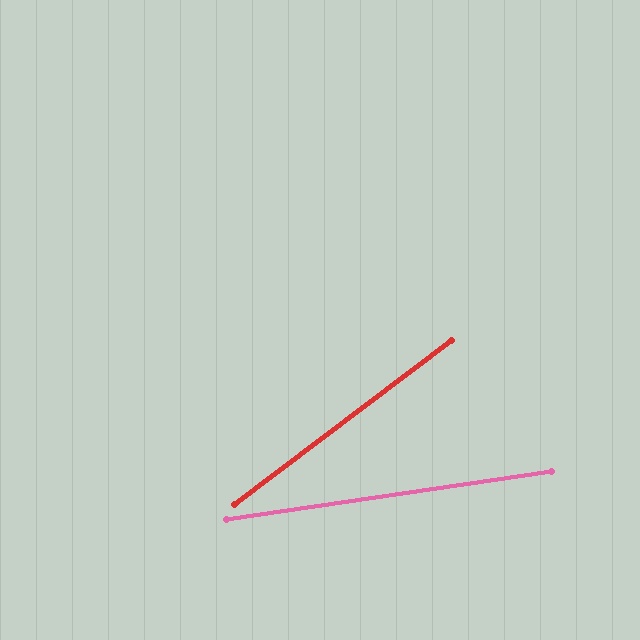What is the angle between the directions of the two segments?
Approximately 29 degrees.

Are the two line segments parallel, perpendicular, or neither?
Neither parallel nor perpendicular — they differ by about 29°.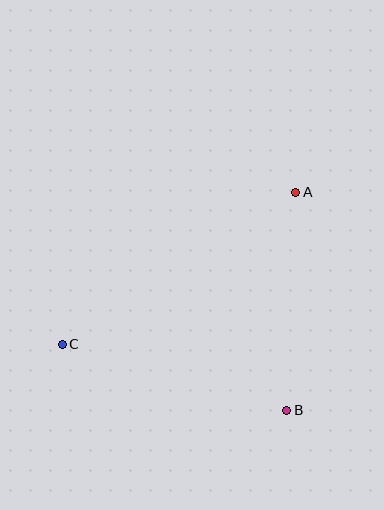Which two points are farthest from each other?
Points A and C are farthest from each other.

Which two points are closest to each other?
Points A and B are closest to each other.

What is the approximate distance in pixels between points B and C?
The distance between B and C is approximately 234 pixels.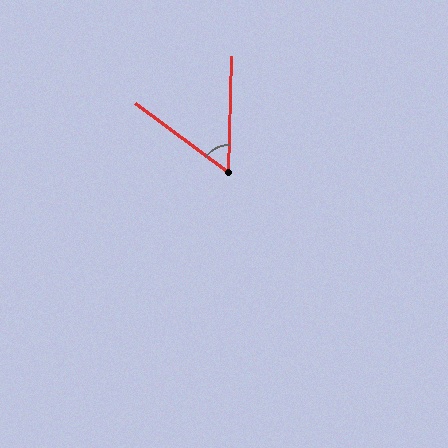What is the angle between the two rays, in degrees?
Approximately 55 degrees.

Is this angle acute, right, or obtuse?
It is acute.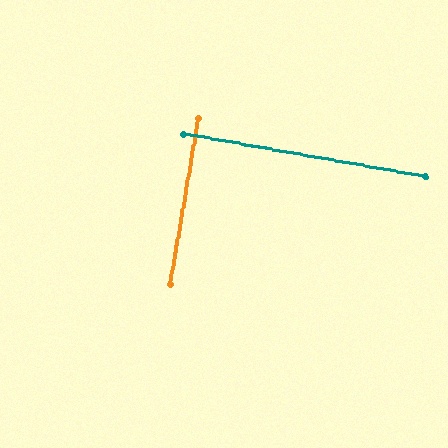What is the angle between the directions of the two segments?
Approximately 90 degrees.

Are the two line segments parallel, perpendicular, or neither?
Perpendicular — they meet at approximately 90°.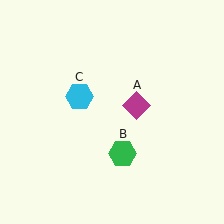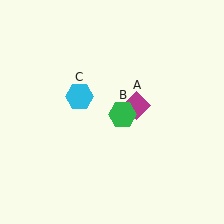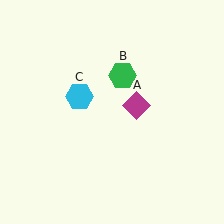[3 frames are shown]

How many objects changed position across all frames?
1 object changed position: green hexagon (object B).